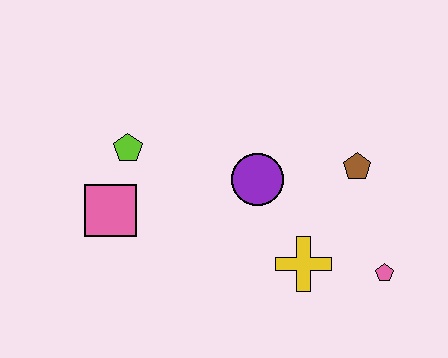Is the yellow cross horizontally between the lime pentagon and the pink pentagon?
Yes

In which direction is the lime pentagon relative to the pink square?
The lime pentagon is above the pink square.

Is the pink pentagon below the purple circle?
Yes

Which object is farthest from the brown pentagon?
The pink square is farthest from the brown pentagon.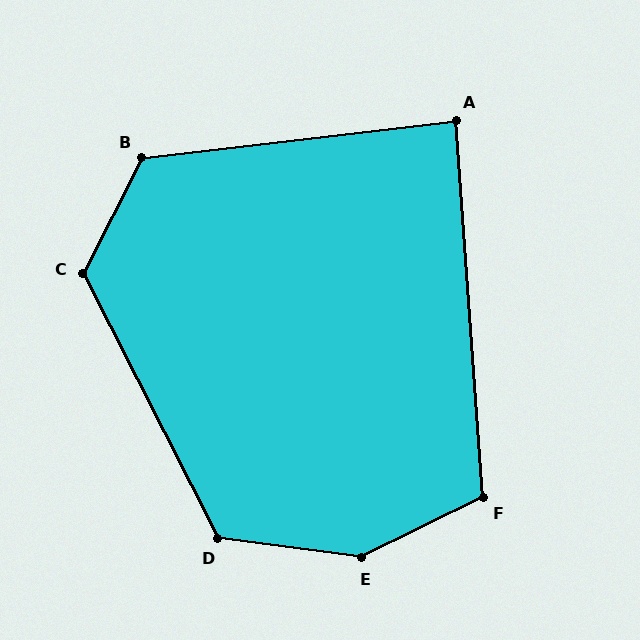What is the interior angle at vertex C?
Approximately 126 degrees (obtuse).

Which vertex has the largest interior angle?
E, at approximately 146 degrees.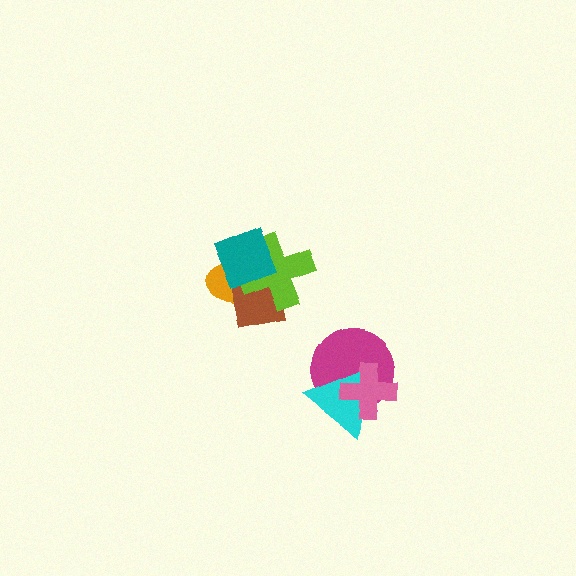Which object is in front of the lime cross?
The teal diamond is in front of the lime cross.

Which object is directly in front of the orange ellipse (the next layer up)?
The brown square is directly in front of the orange ellipse.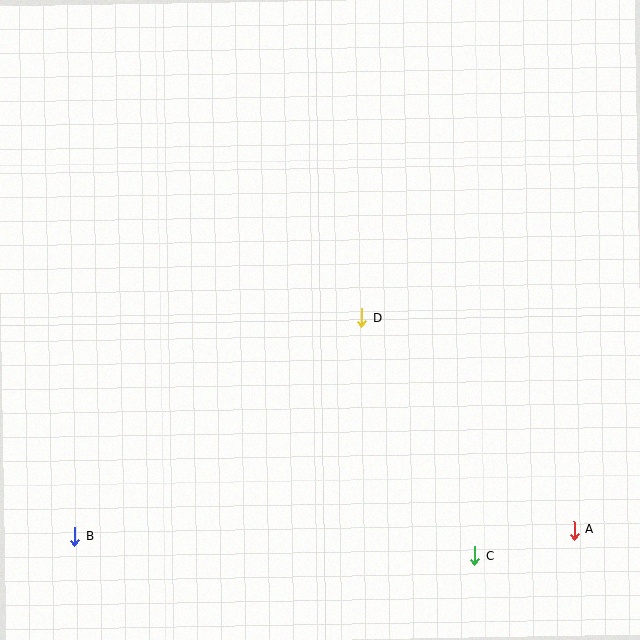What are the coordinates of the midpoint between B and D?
The midpoint between B and D is at (218, 427).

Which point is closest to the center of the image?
Point D at (362, 318) is closest to the center.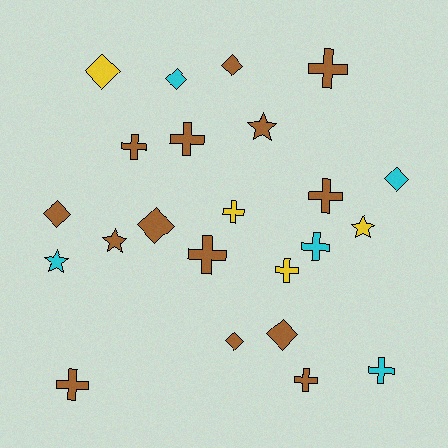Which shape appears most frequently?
Cross, with 11 objects.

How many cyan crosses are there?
There are 2 cyan crosses.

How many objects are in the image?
There are 23 objects.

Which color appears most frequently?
Brown, with 14 objects.